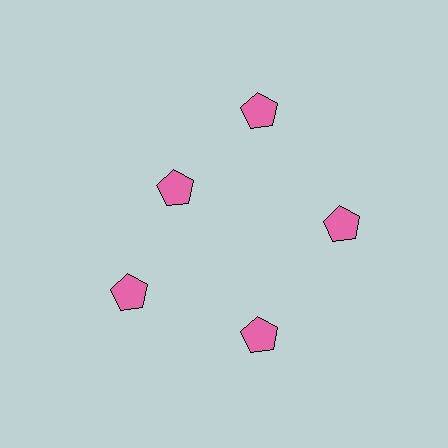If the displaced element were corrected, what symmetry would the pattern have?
It would have 5-fold rotational symmetry — the pattern would map onto itself every 72 degrees.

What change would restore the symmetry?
The symmetry would be restored by moving it outward, back onto the ring so that all 5 pentagons sit at equal angles and equal distance from the center.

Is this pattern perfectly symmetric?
No. The 5 pink pentagons are arranged in a ring, but one element near the 10 o'clock position is pulled inward toward the center, breaking the 5-fold rotational symmetry.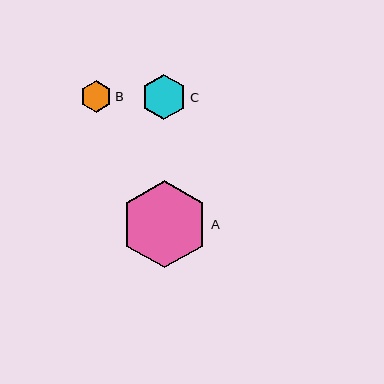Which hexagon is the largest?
Hexagon A is the largest with a size of approximately 87 pixels.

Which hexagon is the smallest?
Hexagon B is the smallest with a size of approximately 31 pixels.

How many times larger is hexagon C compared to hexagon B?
Hexagon C is approximately 1.5 times the size of hexagon B.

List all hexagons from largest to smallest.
From largest to smallest: A, C, B.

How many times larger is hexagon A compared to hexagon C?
Hexagon A is approximately 1.9 times the size of hexagon C.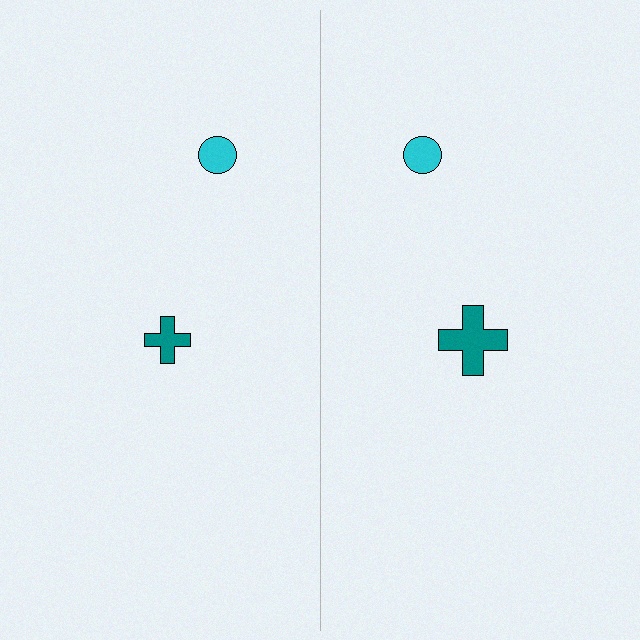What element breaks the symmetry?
The teal cross on the right side has a different size than its mirror counterpart.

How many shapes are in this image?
There are 4 shapes in this image.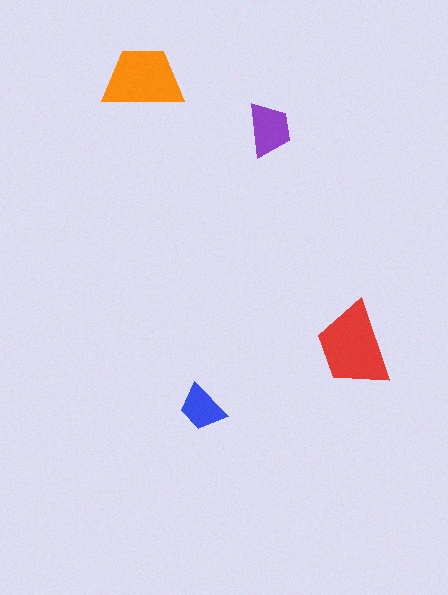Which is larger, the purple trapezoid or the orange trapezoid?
The orange one.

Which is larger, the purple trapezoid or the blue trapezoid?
The purple one.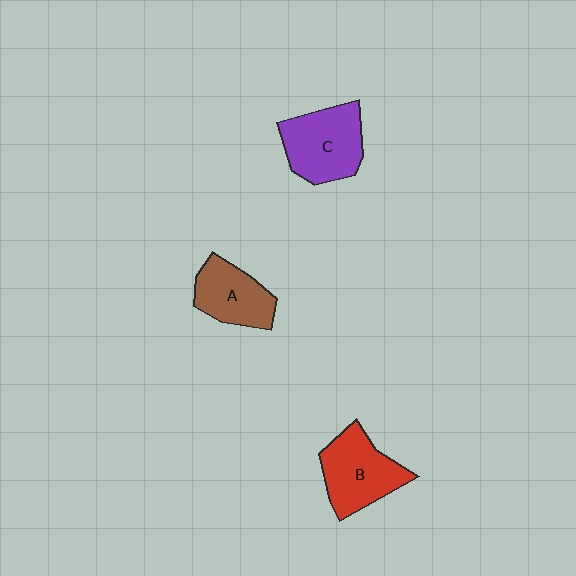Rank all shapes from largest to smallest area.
From largest to smallest: C (purple), B (red), A (brown).